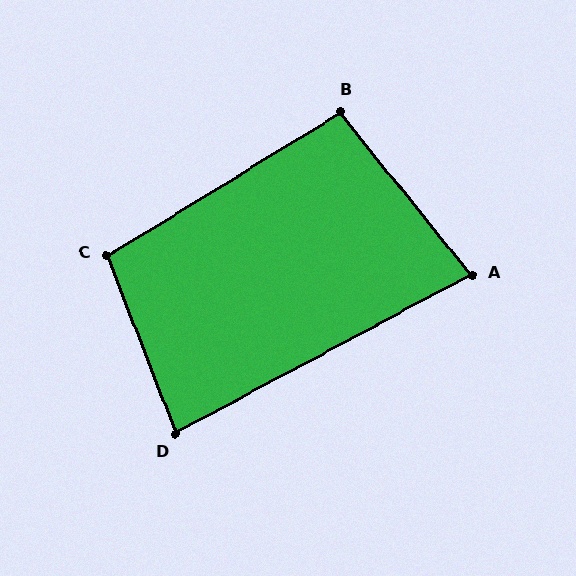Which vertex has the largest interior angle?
C, at approximately 100 degrees.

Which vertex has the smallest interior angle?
A, at approximately 80 degrees.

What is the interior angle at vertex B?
Approximately 97 degrees (obtuse).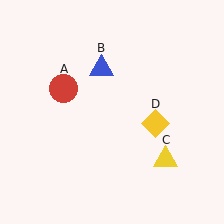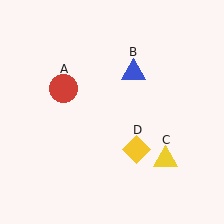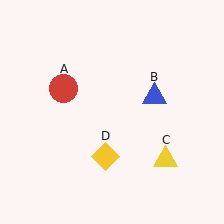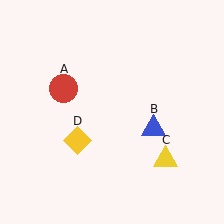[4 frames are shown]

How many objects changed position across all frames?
2 objects changed position: blue triangle (object B), yellow diamond (object D).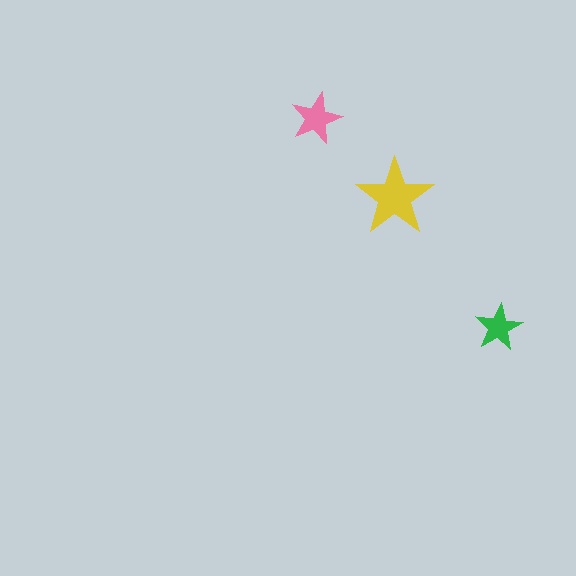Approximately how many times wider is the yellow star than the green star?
About 1.5 times wider.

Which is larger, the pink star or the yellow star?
The yellow one.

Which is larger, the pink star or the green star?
The pink one.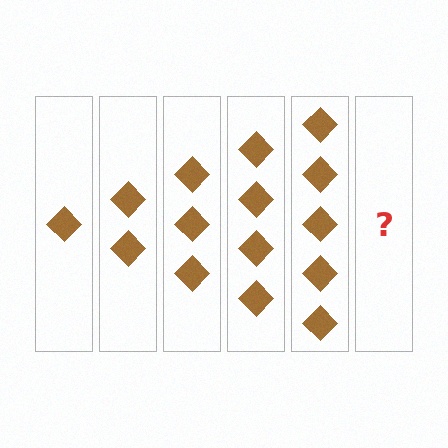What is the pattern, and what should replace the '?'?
The pattern is that each step adds one more diamond. The '?' should be 6 diamonds.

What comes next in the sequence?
The next element should be 6 diamonds.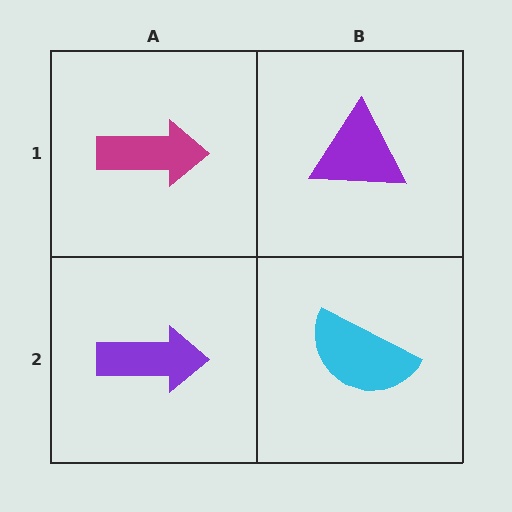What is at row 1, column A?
A magenta arrow.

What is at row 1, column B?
A purple triangle.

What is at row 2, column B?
A cyan semicircle.